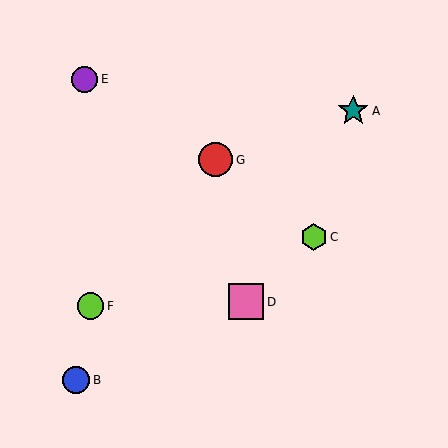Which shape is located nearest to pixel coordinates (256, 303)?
The pink square (labeled D) at (246, 302) is nearest to that location.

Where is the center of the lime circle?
The center of the lime circle is at (90, 306).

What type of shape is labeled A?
Shape A is a teal star.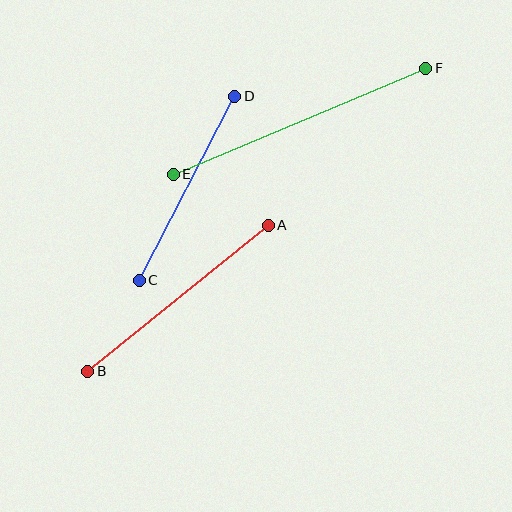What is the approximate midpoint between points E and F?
The midpoint is at approximately (300, 121) pixels.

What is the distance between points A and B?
The distance is approximately 232 pixels.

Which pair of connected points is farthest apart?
Points E and F are farthest apart.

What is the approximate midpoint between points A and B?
The midpoint is at approximately (178, 298) pixels.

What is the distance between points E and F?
The distance is approximately 274 pixels.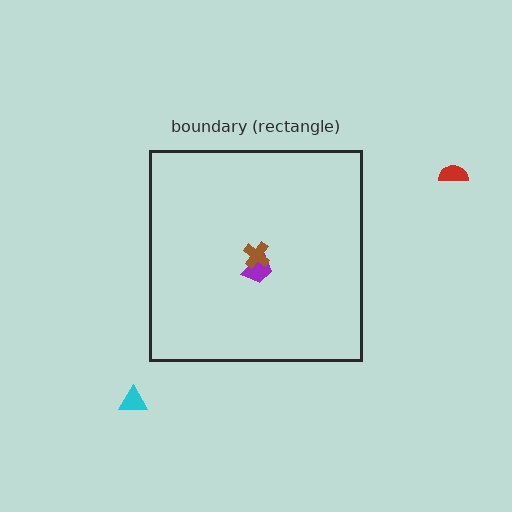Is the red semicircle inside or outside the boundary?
Outside.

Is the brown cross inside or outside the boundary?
Inside.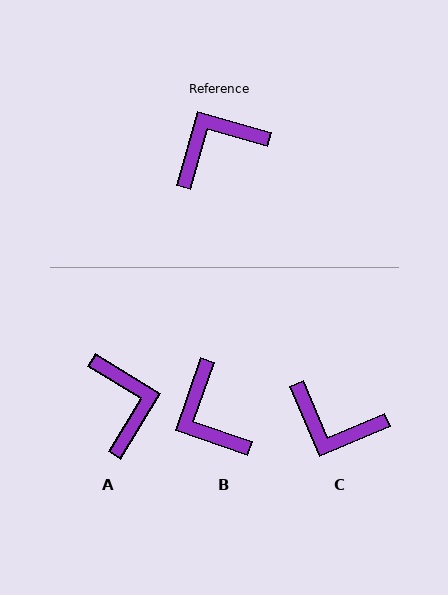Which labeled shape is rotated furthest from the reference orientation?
C, about 129 degrees away.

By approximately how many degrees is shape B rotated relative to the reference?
Approximately 87 degrees counter-clockwise.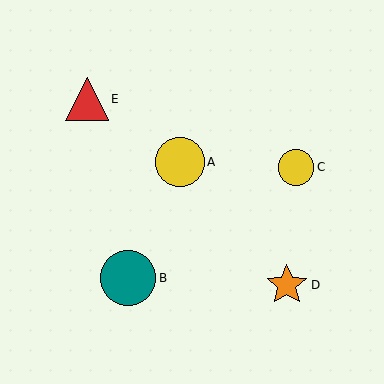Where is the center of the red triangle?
The center of the red triangle is at (87, 99).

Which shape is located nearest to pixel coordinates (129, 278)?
The teal circle (labeled B) at (128, 278) is nearest to that location.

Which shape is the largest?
The teal circle (labeled B) is the largest.